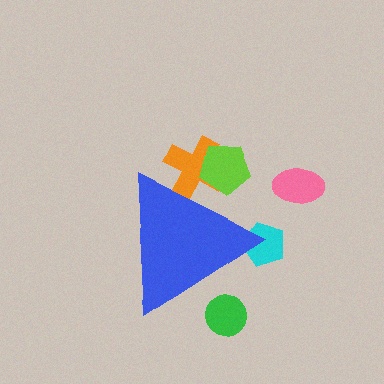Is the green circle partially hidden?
Yes, the green circle is partially hidden behind the blue triangle.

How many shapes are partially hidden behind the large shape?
4 shapes are partially hidden.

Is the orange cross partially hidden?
Yes, the orange cross is partially hidden behind the blue triangle.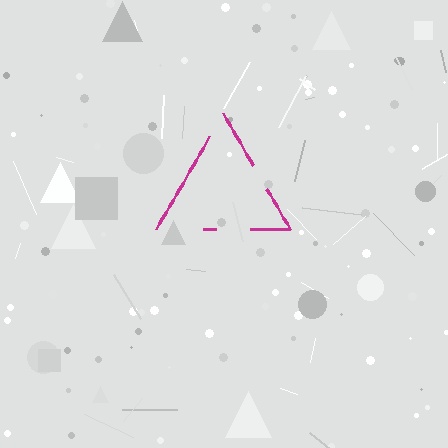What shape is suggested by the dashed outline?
The dashed outline suggests a triangle.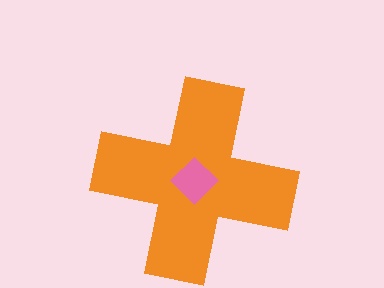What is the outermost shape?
The orange cross.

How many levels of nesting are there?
2.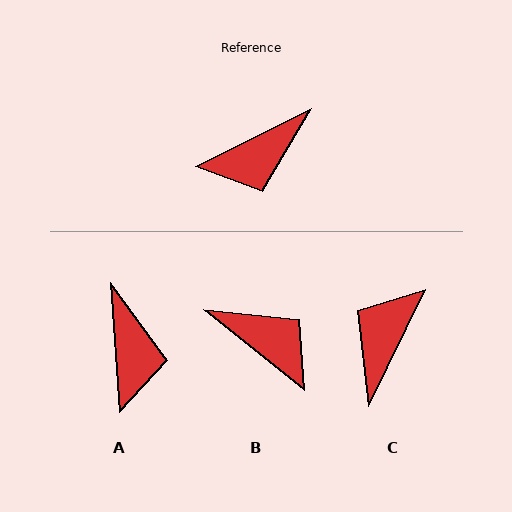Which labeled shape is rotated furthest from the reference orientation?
C, about 143 degrees away.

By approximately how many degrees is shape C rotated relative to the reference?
Approximately 143 degrees clockwise.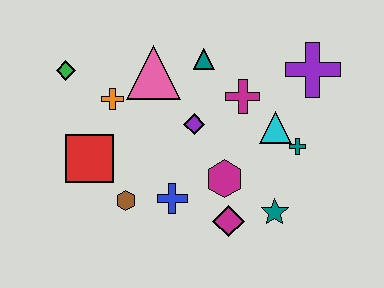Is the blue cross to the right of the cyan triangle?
No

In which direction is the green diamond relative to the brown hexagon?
The green diamond is above the brown hexagon.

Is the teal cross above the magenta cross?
No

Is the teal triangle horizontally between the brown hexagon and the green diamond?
No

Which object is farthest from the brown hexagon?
The purple cross is farthest from the brown hexagon.